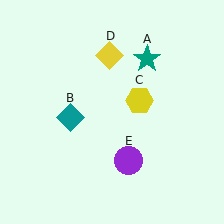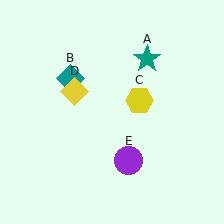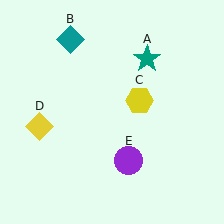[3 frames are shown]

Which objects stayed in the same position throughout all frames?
Teal star (object A) and yellow hexagon (object C) and purple circle (object E) remained stationary.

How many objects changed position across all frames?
2 objects changed position: teal diamond (object B), yellow diamond (object D).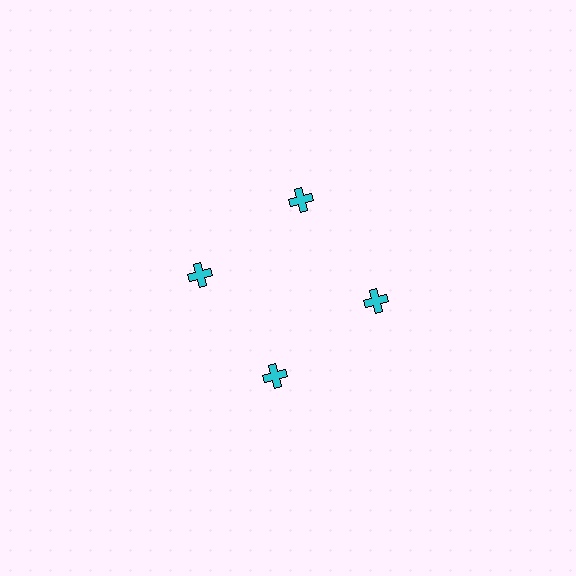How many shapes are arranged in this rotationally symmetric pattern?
There are 4 shapes, arranged in 4 groups of 1.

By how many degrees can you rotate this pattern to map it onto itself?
The pattern maps onto itself every 90 degrees of rotation.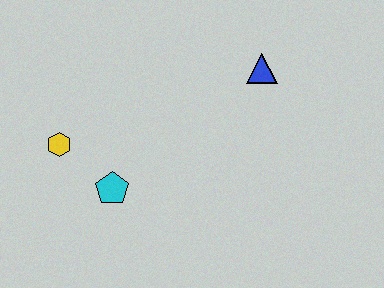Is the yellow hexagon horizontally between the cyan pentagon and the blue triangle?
No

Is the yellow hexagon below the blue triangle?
Yes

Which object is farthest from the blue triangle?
The yellow hexagon is farthest from the blue triangle.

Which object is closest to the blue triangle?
The cyan pentagon is closest to the blue triangle.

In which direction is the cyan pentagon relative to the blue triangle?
The cyan pentagon is to the left of the blue triangle.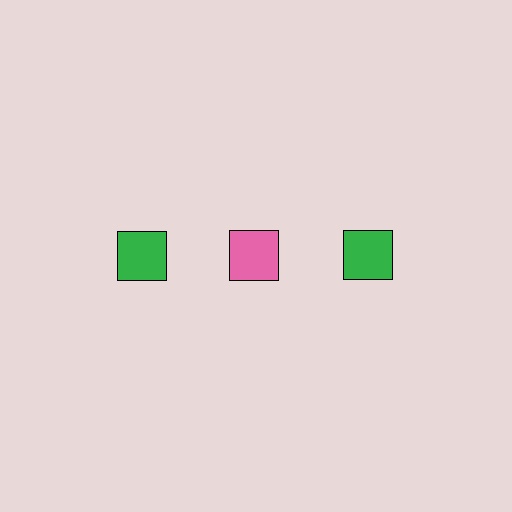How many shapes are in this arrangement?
There are 3 shapes arranged in a grid pattern.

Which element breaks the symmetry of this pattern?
The pink square in the top row, second from left column breaks the symmetry. All other shapes are green squares.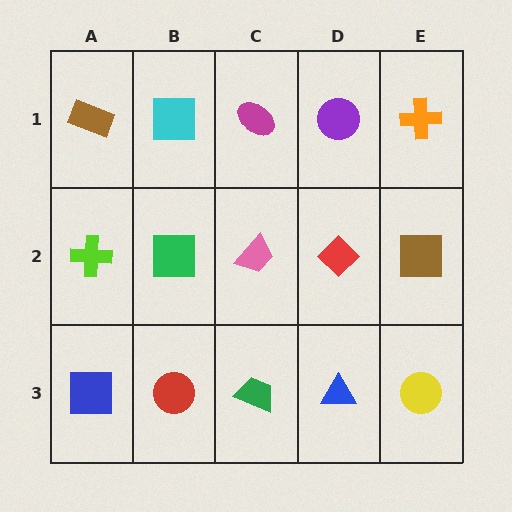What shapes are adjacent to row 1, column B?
A green square (row 2, column B), a brown rectangle (row 1, column A), a magenta ellipse (row 1, column C).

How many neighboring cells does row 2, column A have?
3.